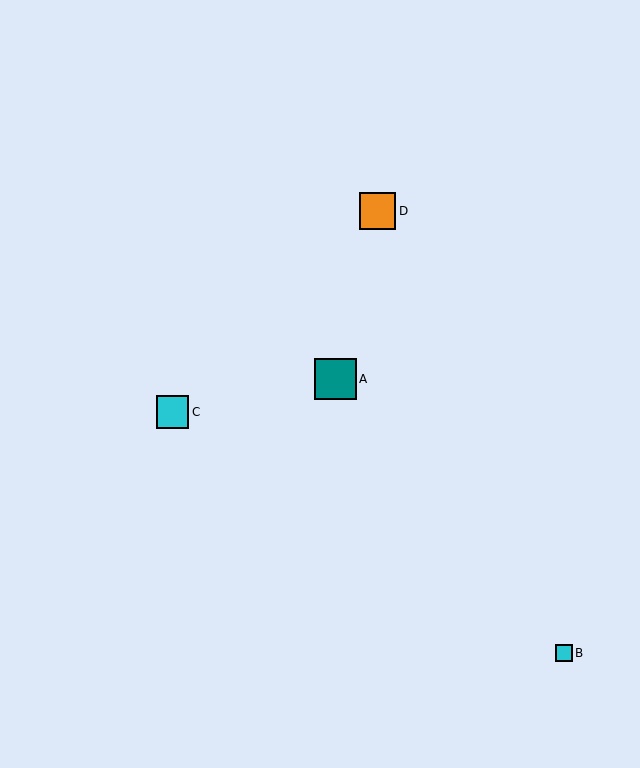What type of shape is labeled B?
Shape B is a cyan square.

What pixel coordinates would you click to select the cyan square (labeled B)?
Click at (564, 653) to select the cyan square B.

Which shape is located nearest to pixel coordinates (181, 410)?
The cyan square (labeled C) at (173, 412) is nearest to that location.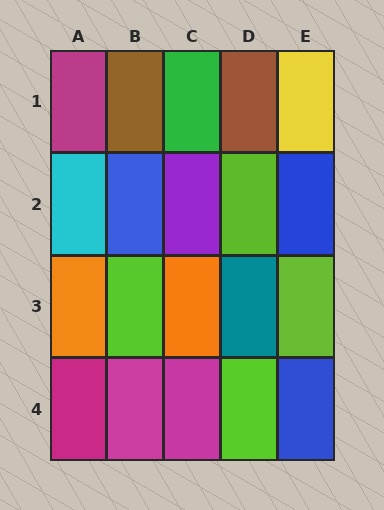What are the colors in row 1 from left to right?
Magenta, brown, green, brown, yellow.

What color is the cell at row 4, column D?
Lime.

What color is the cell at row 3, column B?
Lime.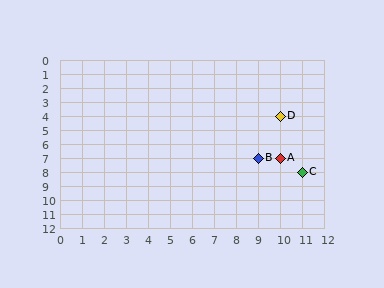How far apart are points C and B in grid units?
Points C and B are 2 columns and 1 row apart (about 2.2 grid units diagonally).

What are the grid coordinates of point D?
Point D is at grid coordinates (10, 4).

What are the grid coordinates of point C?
Point C is at grid coordinates (11, 8).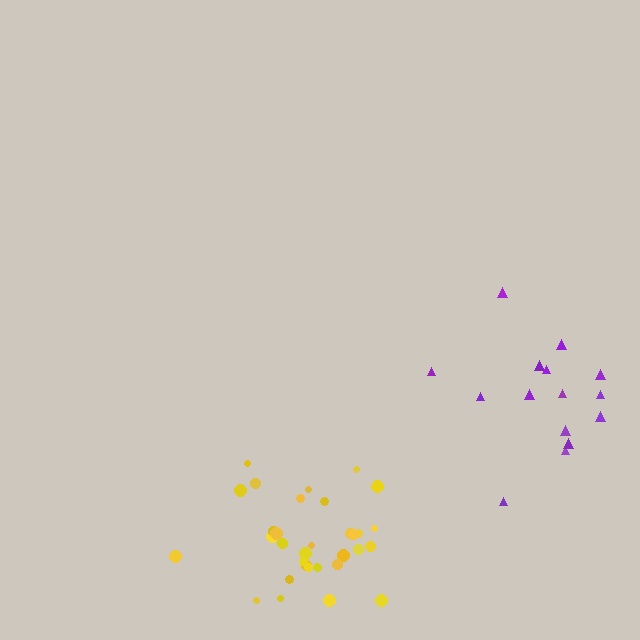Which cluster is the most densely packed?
Yellow.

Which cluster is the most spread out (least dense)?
Purple.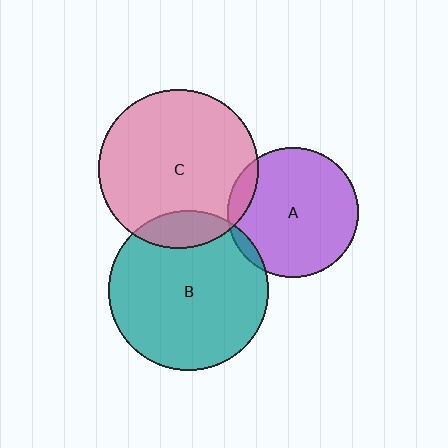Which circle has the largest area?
Circle B (teal).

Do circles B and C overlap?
Yes.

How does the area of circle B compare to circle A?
Approximately 1.5 times.